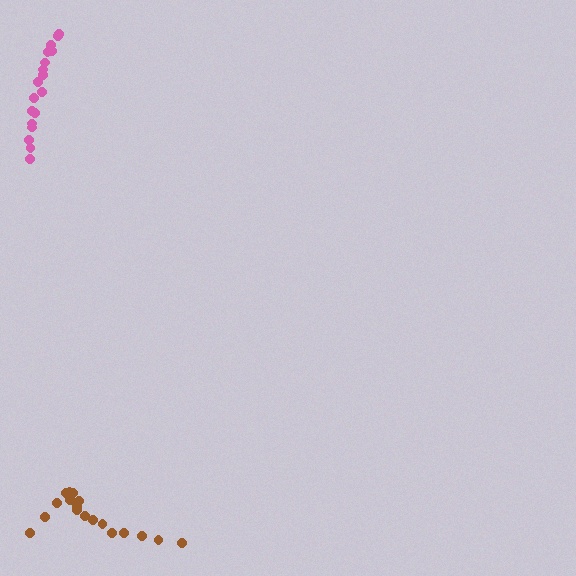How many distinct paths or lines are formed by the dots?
There are 2 distinct paths.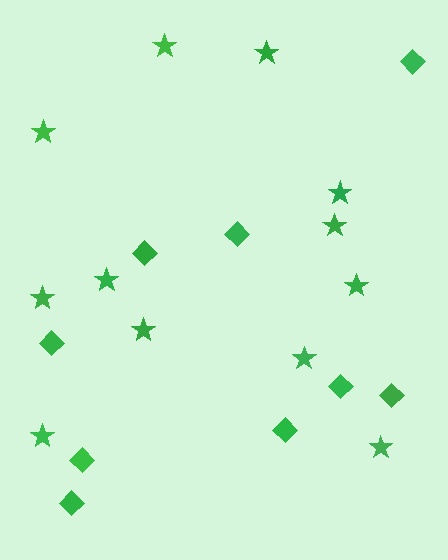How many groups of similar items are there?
There are 2 groups: one group of diamonds (9) and one group of stars (12).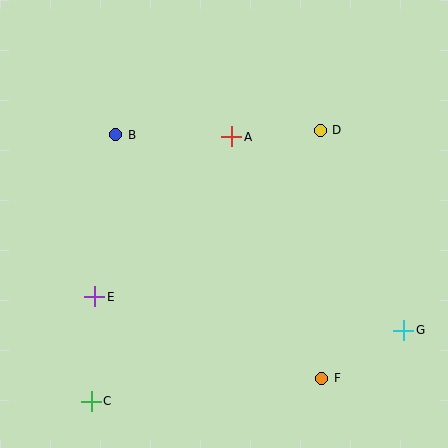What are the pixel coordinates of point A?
Point A is at (232, 137).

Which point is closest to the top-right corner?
Point D is closest to the top-right corner.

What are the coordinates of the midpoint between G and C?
The midpoint between G and C is at (248, 366).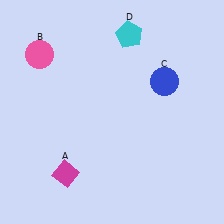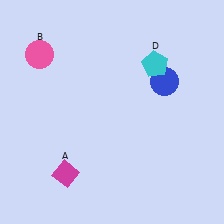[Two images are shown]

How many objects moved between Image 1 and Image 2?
1 object moved between the two images.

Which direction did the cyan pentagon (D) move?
The cyan pentagon (D) moved down.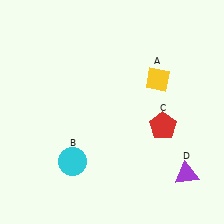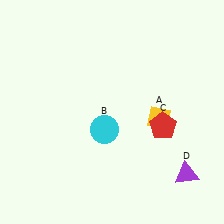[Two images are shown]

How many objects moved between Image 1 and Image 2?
2 objects moved between the two images.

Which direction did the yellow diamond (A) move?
The yellow diamond (A) moved down.